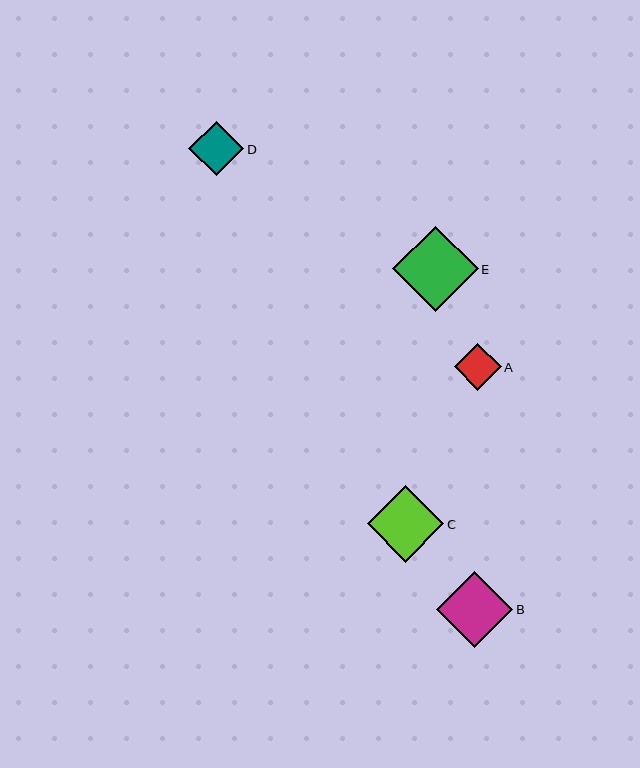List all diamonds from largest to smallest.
From largest to smallest: E, C, B, D, A.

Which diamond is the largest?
Diamond E is the largest with a size of approximately 86 pixels.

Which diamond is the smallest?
Diamond A is the smallest with a size of approximately 47 pixels.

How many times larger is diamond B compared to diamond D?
Diamond B is approximately 1.4 times the size of diamond D.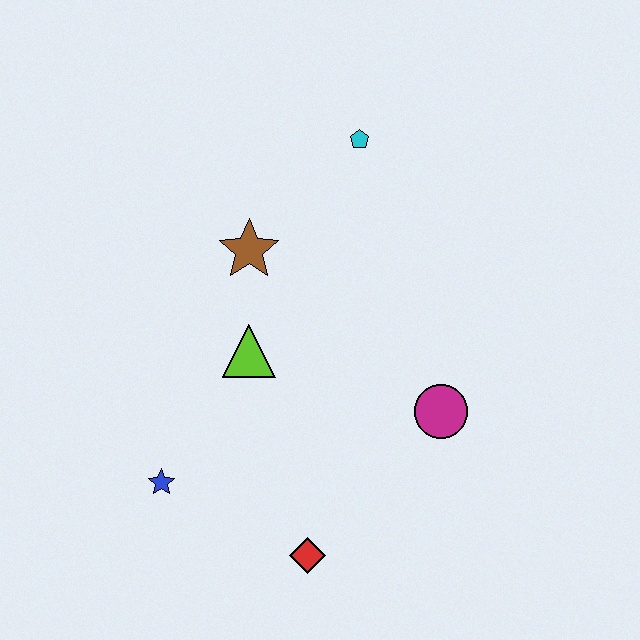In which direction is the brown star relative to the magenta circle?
The brown star is to the left of the magenta circle.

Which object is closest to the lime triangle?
The brown star is closest to the lime triangle.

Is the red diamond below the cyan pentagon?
Yes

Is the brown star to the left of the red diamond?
Yes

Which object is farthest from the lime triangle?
The cyan pentagon is farthest from the lime triangle.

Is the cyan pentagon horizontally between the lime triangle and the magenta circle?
Yes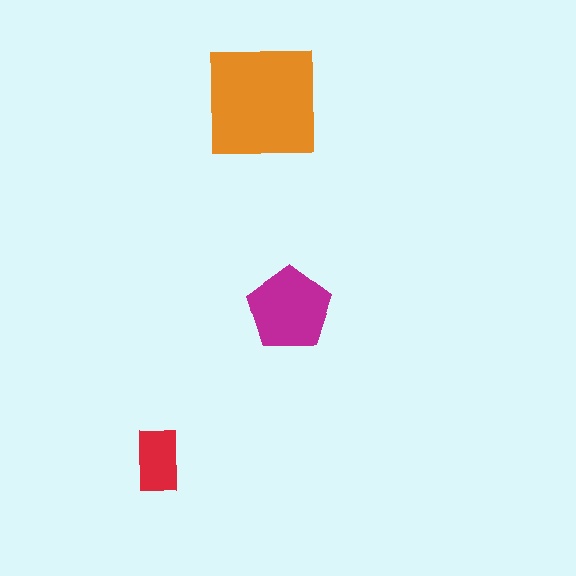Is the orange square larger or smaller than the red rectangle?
Larger.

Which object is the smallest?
The red rectangle.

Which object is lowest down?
The red rectangle is bottommost.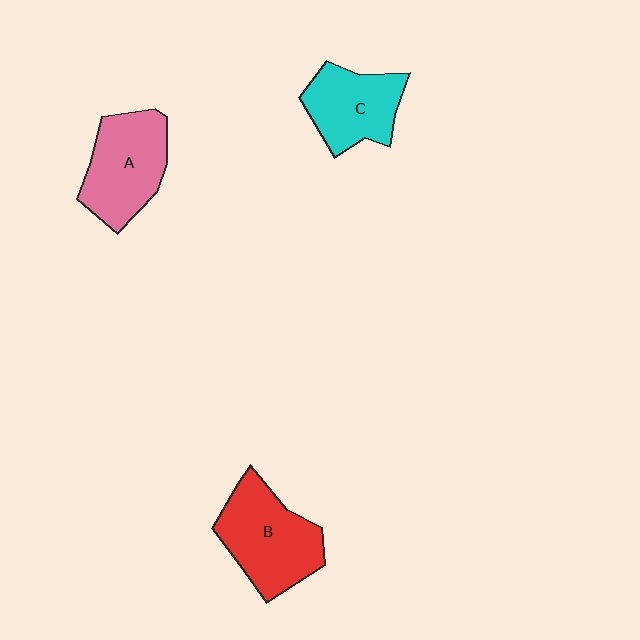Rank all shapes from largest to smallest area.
From largest to smallest: B (red), A (pink), C (cyan).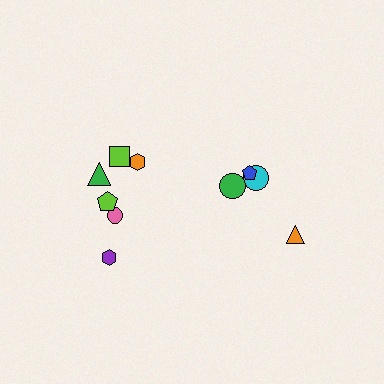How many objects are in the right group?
There are 4 objects.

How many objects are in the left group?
There are 6 objects.